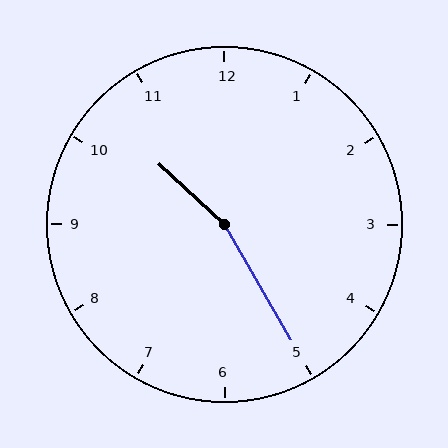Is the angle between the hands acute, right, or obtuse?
It is obtuse.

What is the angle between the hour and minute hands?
Approximately 162 degrees.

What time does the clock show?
10:25.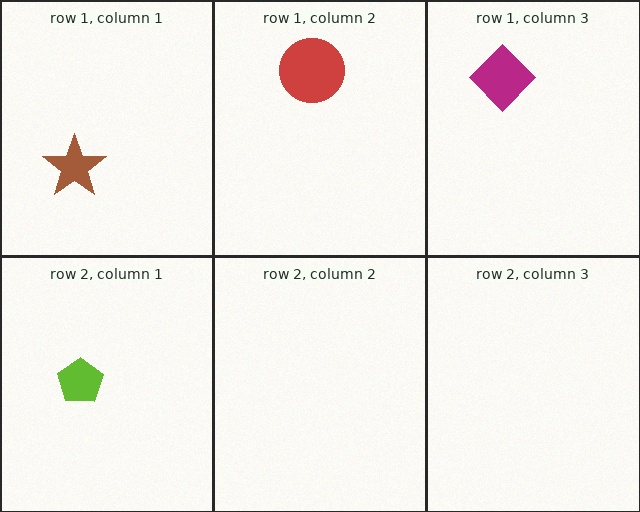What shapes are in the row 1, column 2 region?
The red circle.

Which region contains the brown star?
The row 1, column 1 region.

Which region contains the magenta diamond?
The row 1, column 3 region.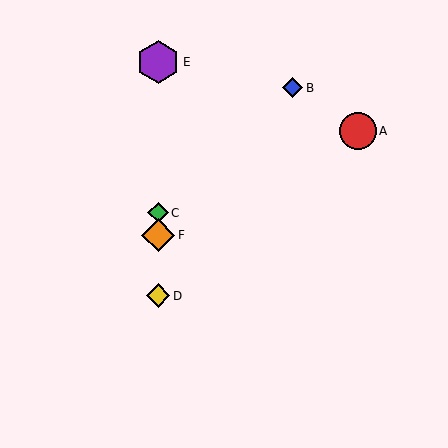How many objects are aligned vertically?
4 objects (C, D, E, F) are aligned vertically.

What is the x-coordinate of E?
Object E is at x≈158.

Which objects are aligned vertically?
Objects C, D, E, F are aligned vertically.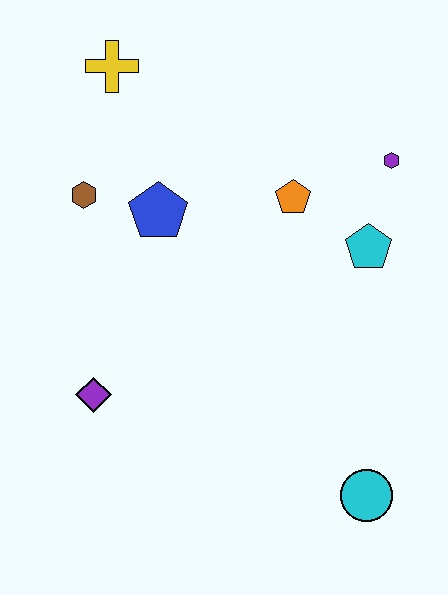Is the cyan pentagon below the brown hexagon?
Yes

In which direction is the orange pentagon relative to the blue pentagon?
The orange pentagon is to the right of the blue pentagon.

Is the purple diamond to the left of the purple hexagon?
Yes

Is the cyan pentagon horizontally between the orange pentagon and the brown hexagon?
No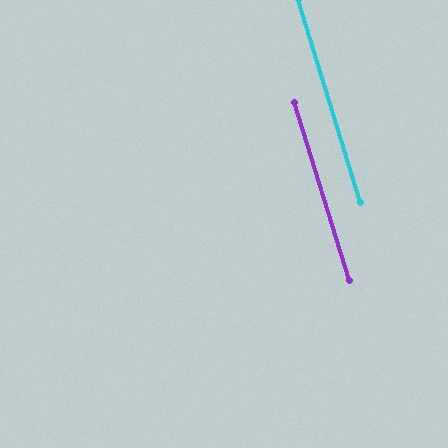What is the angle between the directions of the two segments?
Approximately 0 degrees.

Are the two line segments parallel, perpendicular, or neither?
Parallel — their directions differ by only 0.2°.